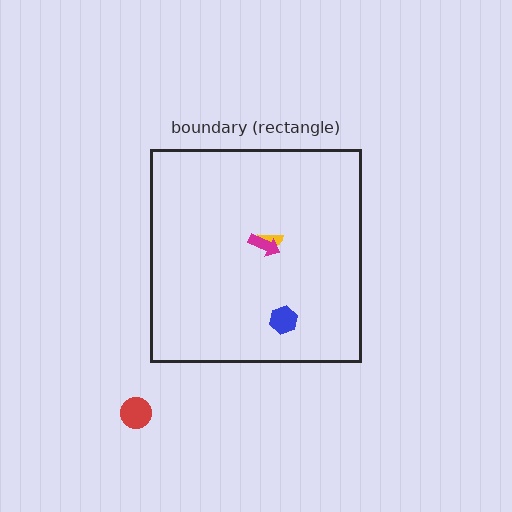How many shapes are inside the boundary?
3 inside, 1 outside.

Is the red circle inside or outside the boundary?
Outside.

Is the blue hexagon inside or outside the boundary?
Inside.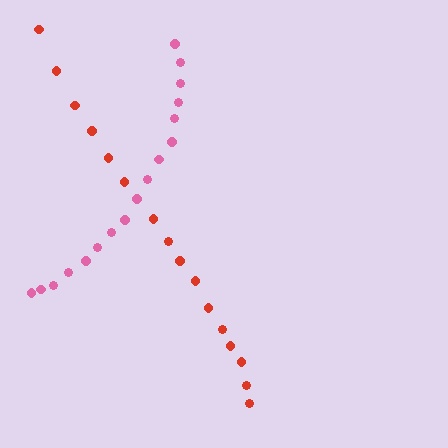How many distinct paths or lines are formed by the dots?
There are 2 distinct paths.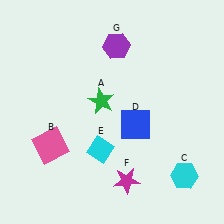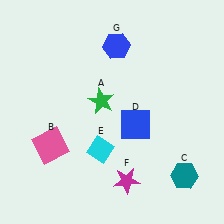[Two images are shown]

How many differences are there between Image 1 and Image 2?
There are 2 differences between the two images.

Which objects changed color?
C changed from cyan to teal. G changed from purple to blue.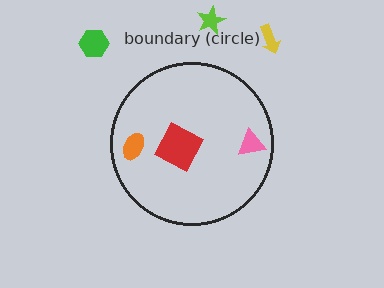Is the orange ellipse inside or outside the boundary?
Inside.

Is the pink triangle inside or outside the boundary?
Inside.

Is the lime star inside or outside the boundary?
Outside.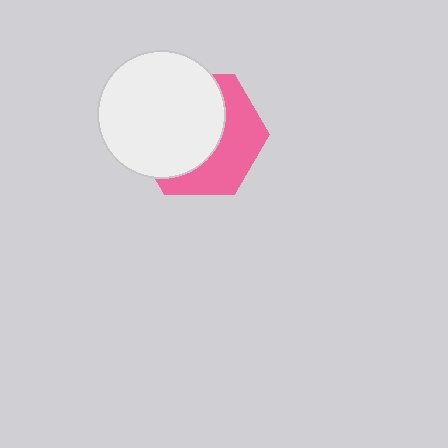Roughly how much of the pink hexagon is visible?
A small part of it is visible (roughly 42%).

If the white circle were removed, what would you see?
You would see the complete pink hexagon.